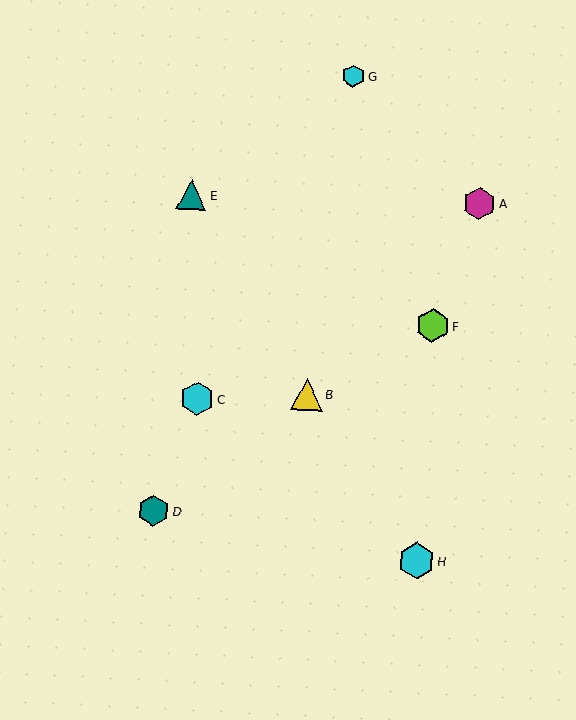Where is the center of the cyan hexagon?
The center of the cyan hexagon is at (416, 561).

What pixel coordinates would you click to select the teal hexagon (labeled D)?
Click at (154, 511) to select the teal hexagon D.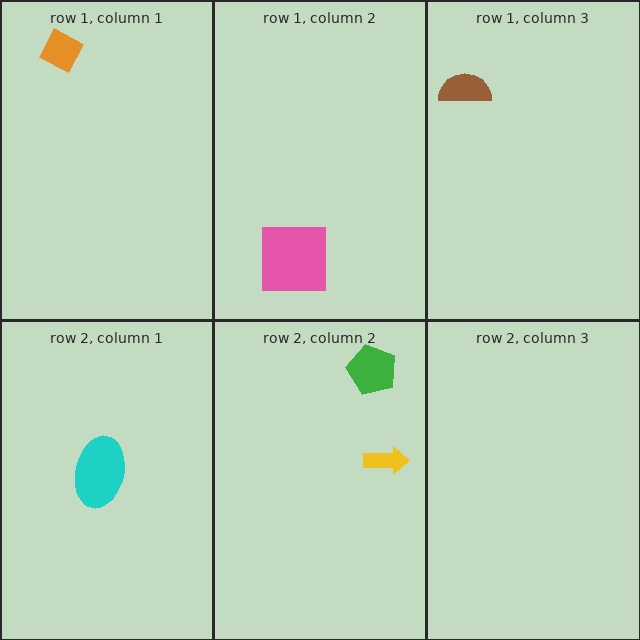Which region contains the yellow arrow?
The row 2, column 2 region.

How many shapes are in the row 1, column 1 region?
1.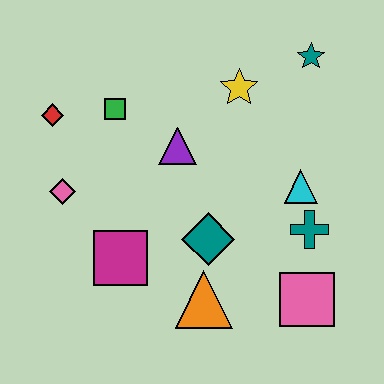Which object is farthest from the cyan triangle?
The red diamond is farthest from the cyan triangle.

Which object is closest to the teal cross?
The cyan triangle is closest to the teal cross.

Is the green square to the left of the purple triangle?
Yes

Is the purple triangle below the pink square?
No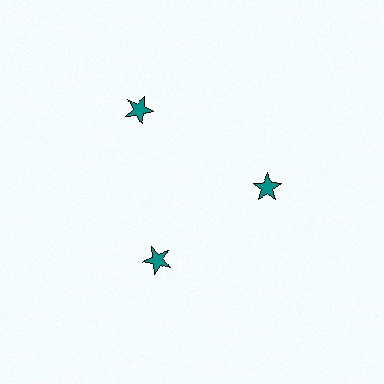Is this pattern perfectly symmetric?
No. The 3 teal stars are arranged in a ring, but one element near the 11 o'clock position is pushed outward from the center, breaking the 3-fold rotational symmetry.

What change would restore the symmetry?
The symmetry would be restored by moving it inward, back onto the ring so that all 3 stars sit at equal angles and equal distance from the center.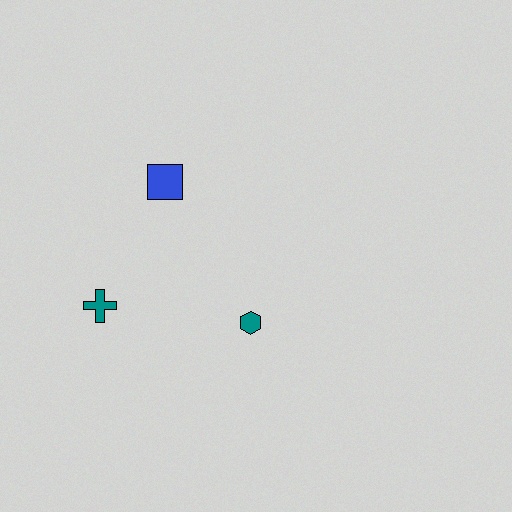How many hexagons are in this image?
There is 1 hexagon.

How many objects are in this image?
There are 3 objects.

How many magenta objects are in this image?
There are no magenta objects.